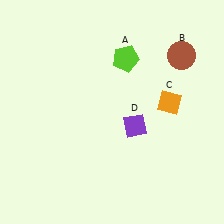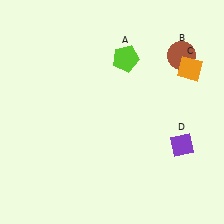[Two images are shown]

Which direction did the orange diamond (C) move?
The orange diamond (C) moved up.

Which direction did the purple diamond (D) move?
The purple diamond (D) moved right.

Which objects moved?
The objects that moved are: the orange diamond (C), the purple diamond (D).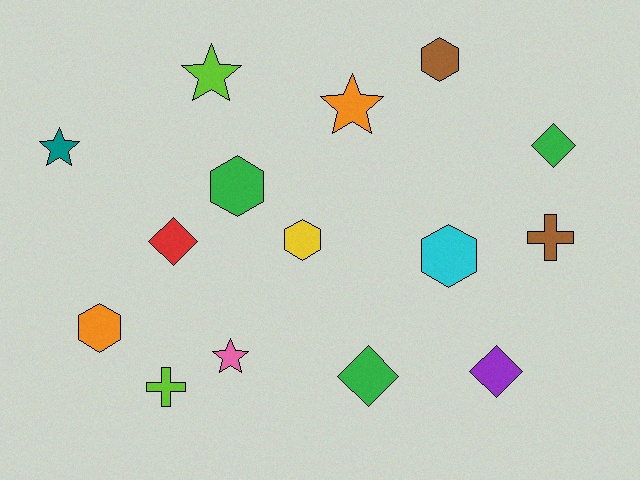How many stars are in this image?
There are 4 stars.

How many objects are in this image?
There are 15 objects.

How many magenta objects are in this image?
There are no magenta objects.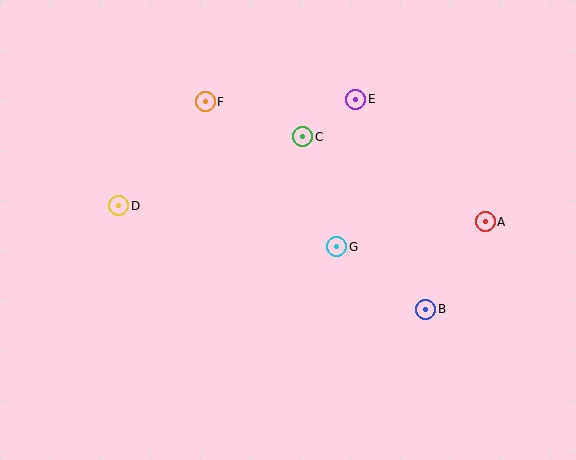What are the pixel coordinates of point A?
Point A is at (485, 222).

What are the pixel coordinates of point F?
Point F is at (205, 102).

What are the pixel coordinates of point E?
Point E is at (356, 99).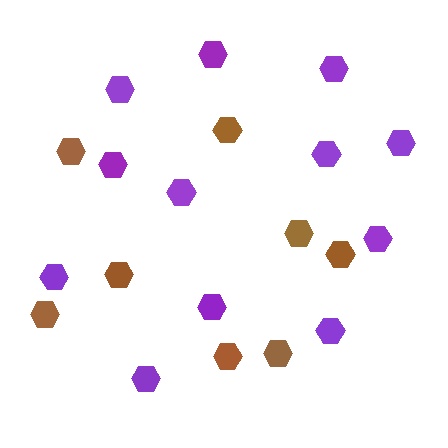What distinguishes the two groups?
There are 2 groups: one group of purple hexagons (12) and one group of brown hexagons (8).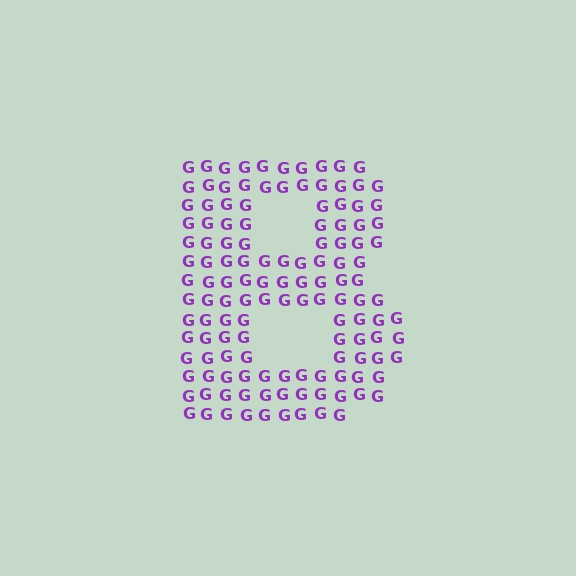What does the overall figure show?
The overall figure shows the letter B.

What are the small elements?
The small elements are letter G's.